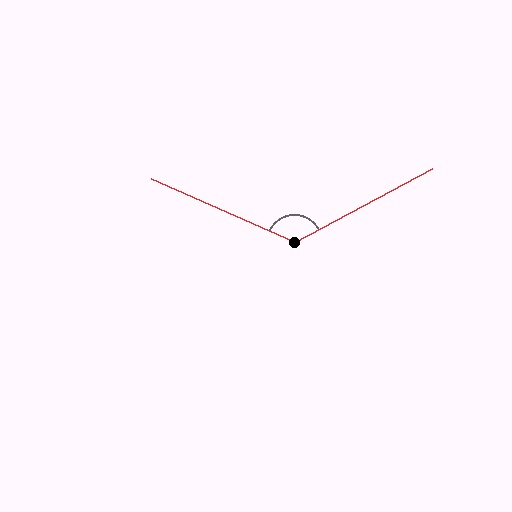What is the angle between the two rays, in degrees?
Approximately 128 degrees.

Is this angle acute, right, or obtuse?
It is obtuse.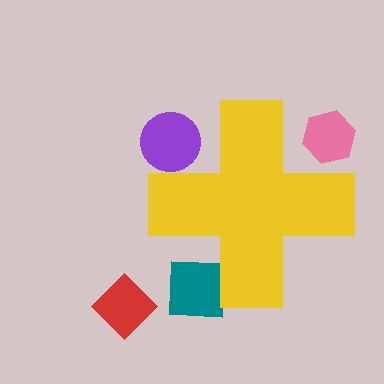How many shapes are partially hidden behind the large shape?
3 shapes are partially hidden.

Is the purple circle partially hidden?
Yes, the purple circle is partially hidden behind the yellow cross.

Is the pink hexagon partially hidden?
Yes, the pink hexagon is partially hidden behind the yellow cross.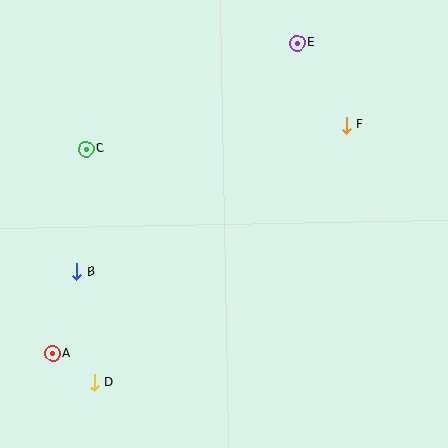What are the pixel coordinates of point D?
Point D is at (94, 383).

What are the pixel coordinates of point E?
Point E is at (297, 43).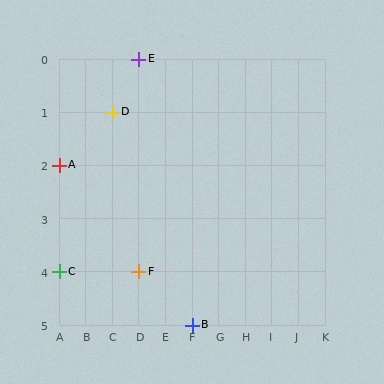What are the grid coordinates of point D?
Point D is at grid coordinates (C, 1).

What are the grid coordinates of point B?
Point B is at grid coordinates (F, 5).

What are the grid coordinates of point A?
Point A is at grid coordinates (A, 2).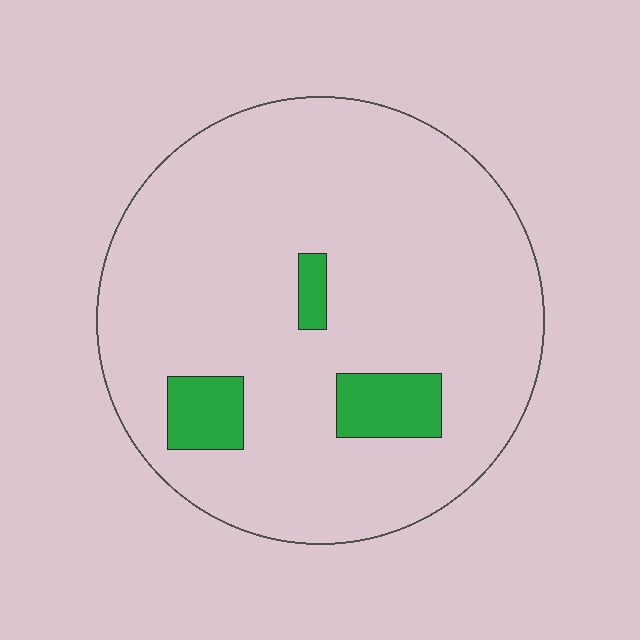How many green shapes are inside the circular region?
3.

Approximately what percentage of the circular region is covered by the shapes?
Approximately 10%.